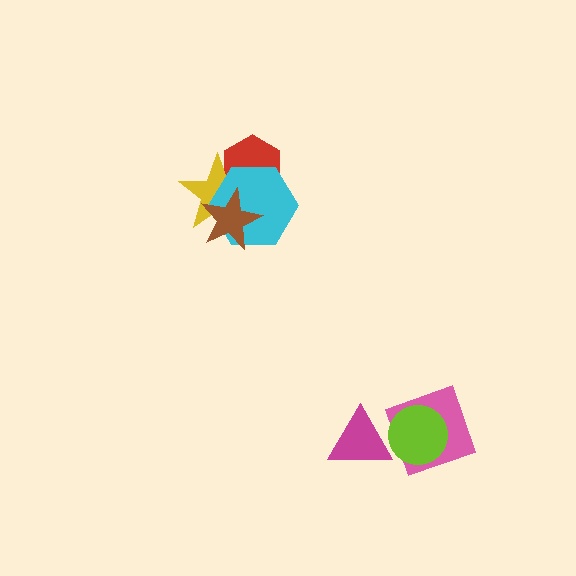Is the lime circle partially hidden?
No, no other shape covers it.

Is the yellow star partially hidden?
Yes, it is partially covered by another shape.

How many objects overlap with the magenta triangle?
2 objects overlap with the magenta triangle.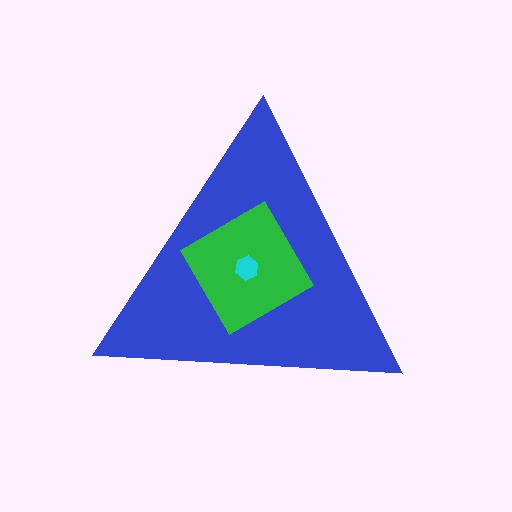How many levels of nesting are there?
3.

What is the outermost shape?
The blue triangle.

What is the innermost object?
The cyan hexagon.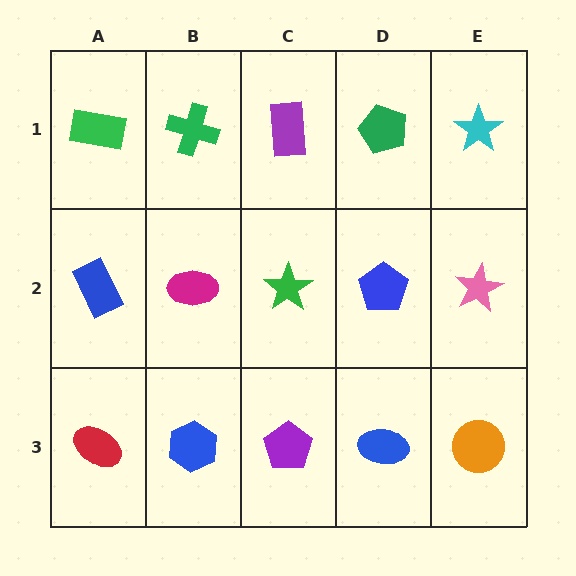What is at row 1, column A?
A green rectangle.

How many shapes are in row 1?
5 shapes.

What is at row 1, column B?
A green cross.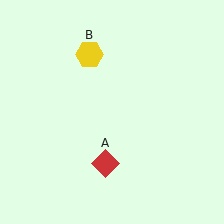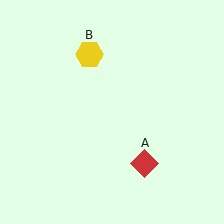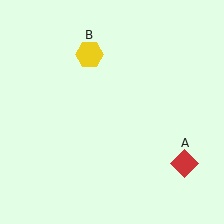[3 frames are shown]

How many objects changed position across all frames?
1 object changed position: red diamond (object A).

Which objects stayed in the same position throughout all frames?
Yellow hexagon (object B) remained stationary.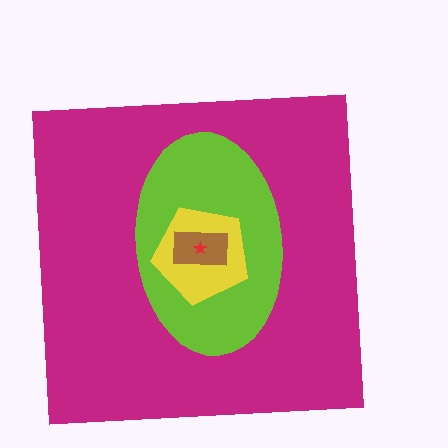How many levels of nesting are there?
5.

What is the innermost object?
The red star.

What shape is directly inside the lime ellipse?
The yellow pentagon.